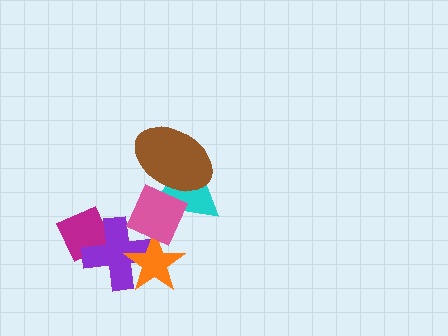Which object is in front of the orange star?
The pink diamond is in front of the orange star.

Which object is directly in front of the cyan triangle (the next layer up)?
The brown ellipse is directly in front of the cyan triangle.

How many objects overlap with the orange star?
2 objects overlap with the orange star.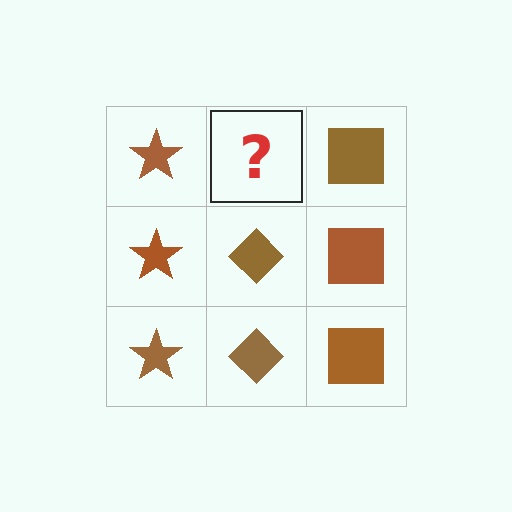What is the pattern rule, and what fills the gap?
The rule is that each column has a consistent shape. The gap should be filled with a brown diamond.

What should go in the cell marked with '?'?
The missing cell should contain a brown diamond.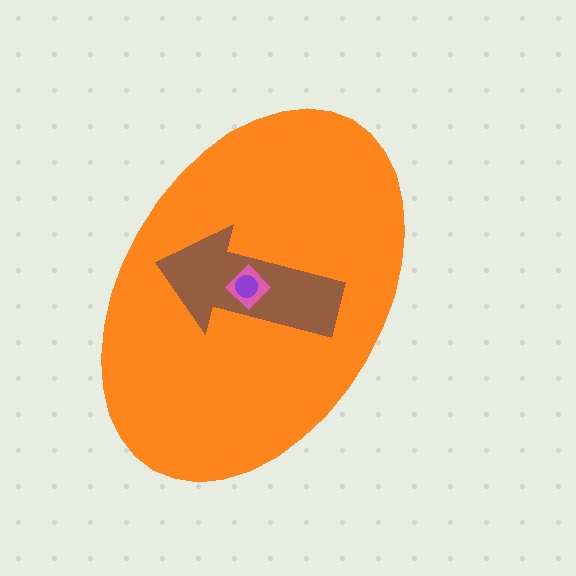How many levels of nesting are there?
4.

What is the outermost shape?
The orange ellipse.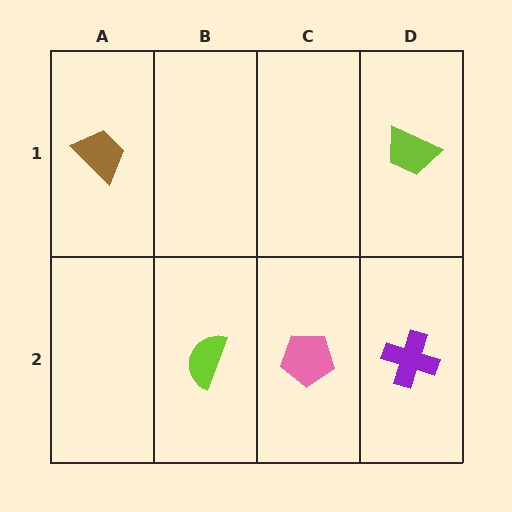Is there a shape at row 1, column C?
No, that cell is empty.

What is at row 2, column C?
A pink pentagon.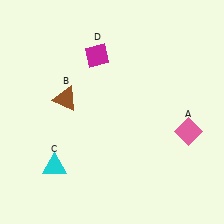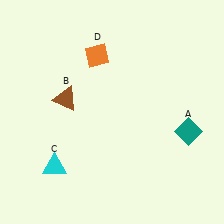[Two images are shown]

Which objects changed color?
A changed from pink to teal. D changed from magenta to orange.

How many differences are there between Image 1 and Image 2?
There are 2 differences between the two images.